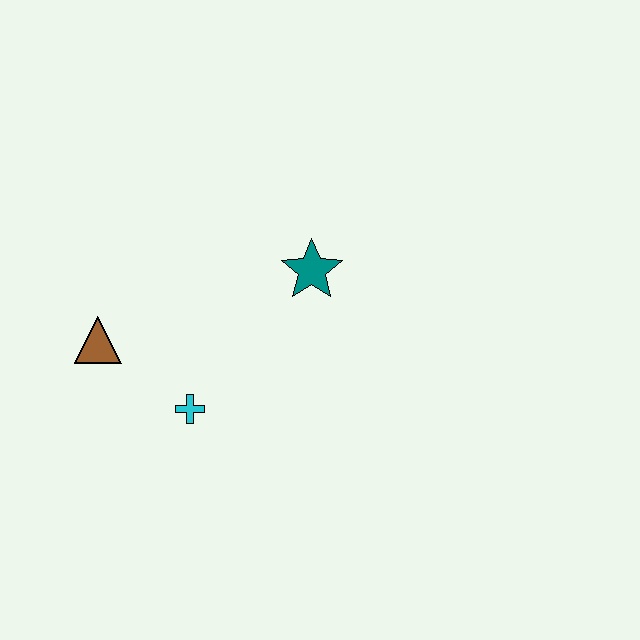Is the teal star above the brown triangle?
Yes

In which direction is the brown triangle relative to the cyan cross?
The brown triangle is to the left of the cyan cross.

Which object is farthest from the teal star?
The brown triangle is farthest from the teal star.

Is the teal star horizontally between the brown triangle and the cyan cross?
No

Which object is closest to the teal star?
The cyan cross is closest to the teal star.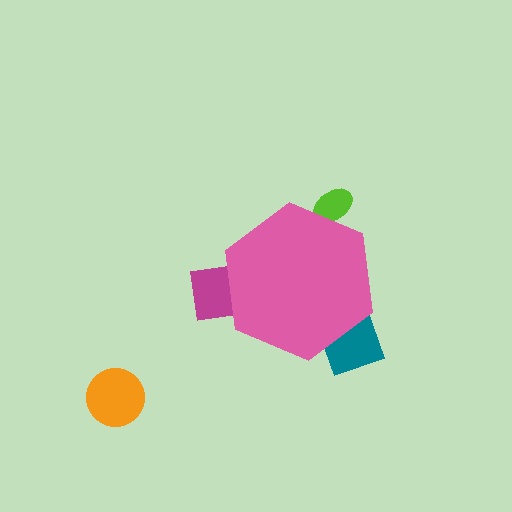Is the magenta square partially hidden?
Yes, the magenta square is partially hidden behind the pink hexagon.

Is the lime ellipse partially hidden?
Yes, the lime ellipse is partially hidden behind the pink hexagon.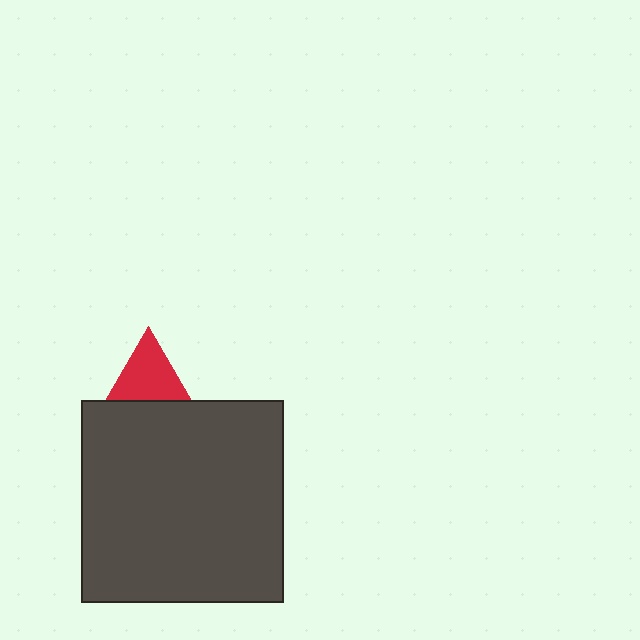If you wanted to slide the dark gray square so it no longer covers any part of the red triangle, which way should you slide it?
Slide it down — that is the most direct way to separate the two shapes.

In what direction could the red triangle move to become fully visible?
The red triangle could move up. That would shift it out from behind the dark gray square entirely.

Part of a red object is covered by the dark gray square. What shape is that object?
It is a triangle.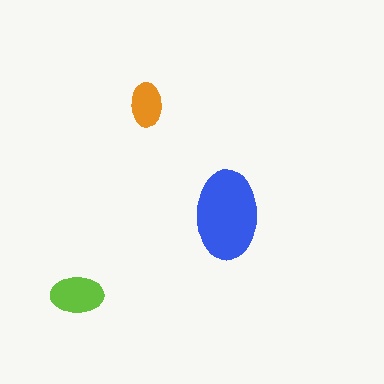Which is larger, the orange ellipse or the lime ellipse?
The lime one.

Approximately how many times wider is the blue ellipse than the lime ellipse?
About 1.5 times wider.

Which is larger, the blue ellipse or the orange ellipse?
The blue one.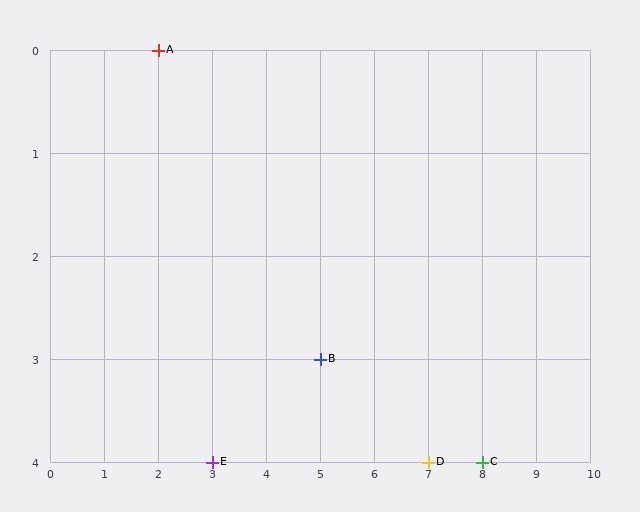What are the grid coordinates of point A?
Point A is at grid coordinates (2, 0).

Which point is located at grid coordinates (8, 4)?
Point C is at (8, 4).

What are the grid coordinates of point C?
Point C is at grid coordinates (8, 4).